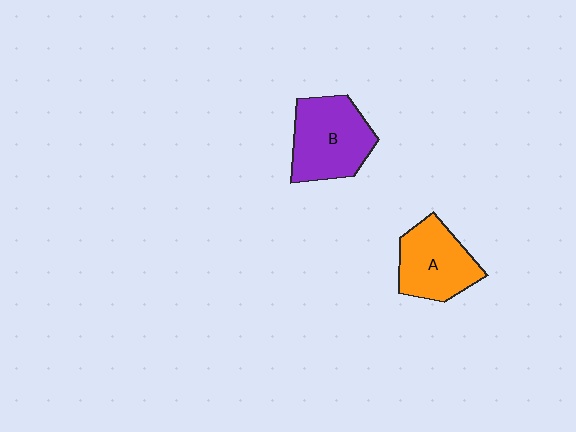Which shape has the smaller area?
Shape A (orange).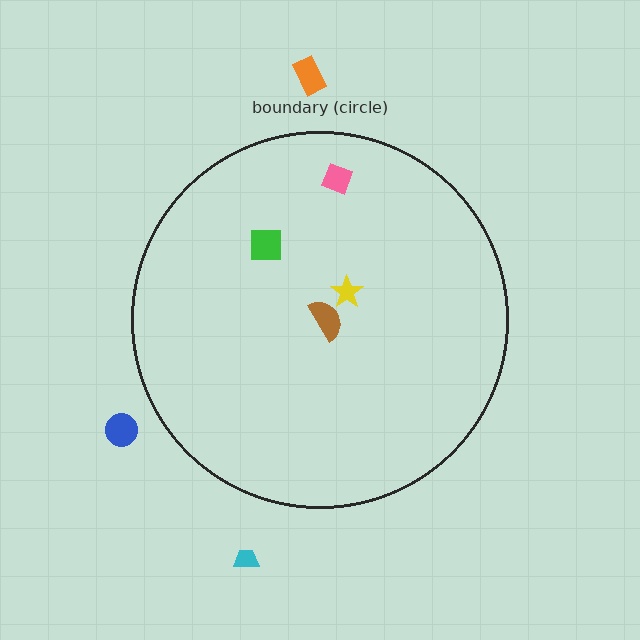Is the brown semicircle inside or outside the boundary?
Inside.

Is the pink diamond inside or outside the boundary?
Inside.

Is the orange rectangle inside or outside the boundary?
Outside.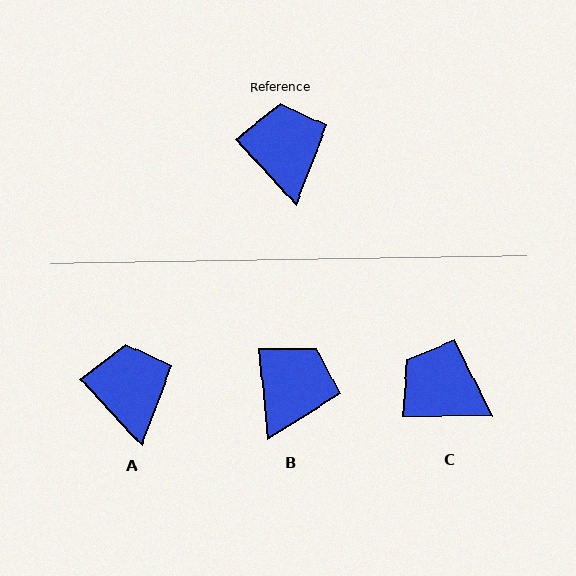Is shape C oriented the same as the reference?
No, it is off by about 47 degrees.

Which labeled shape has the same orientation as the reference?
A.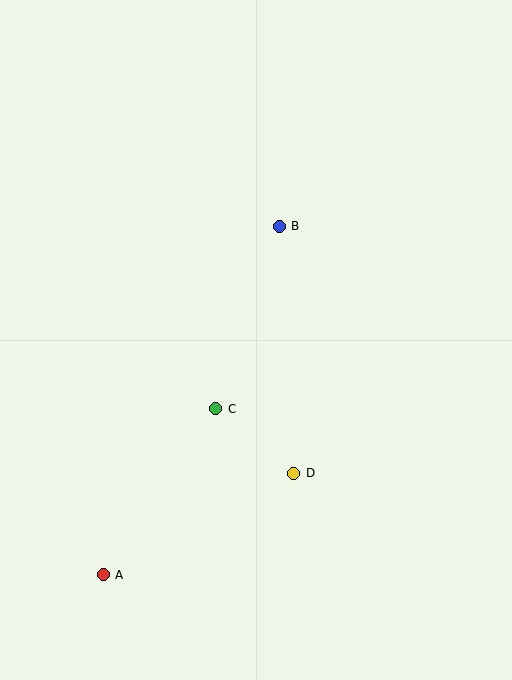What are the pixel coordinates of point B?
Point B is at (279, 226).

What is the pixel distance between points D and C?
The distance between D and C is 101 pixels.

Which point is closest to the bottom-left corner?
Point A is closest to the bottom-left corner.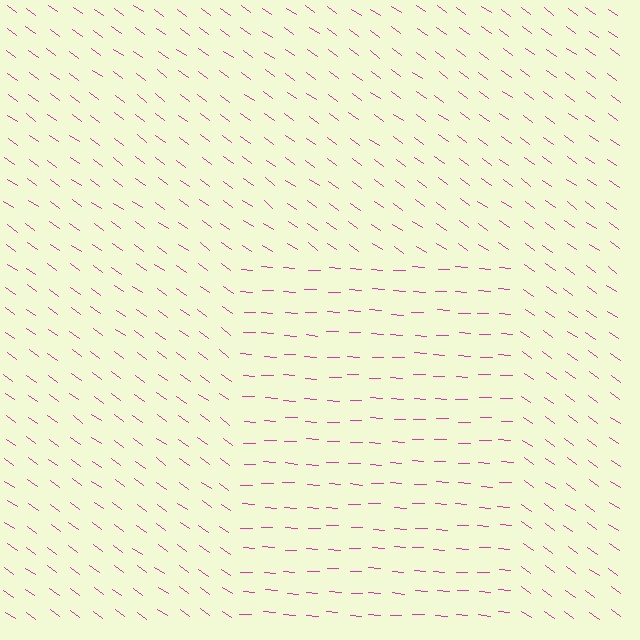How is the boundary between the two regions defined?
The boundary is defined purely by a change in line orientation (approximately 33 degrees difference). All lines are the same color and thickness.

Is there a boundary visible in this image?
Yes, there is a texture boundary formed by a change in line orientation.